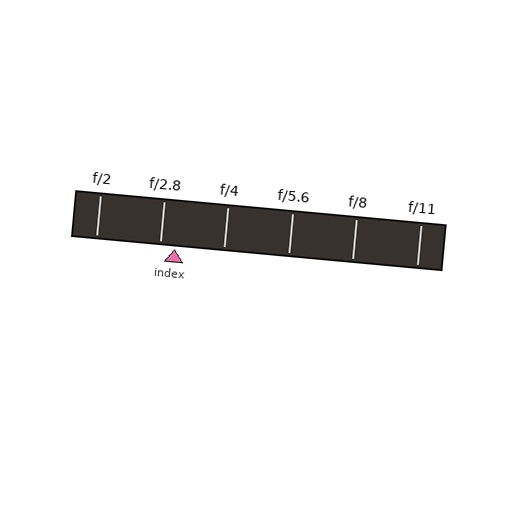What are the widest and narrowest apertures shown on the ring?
The widest aperture shown is f/2 and the narrowest is f/11.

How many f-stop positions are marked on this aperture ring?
There are 6 f-stop positions marked.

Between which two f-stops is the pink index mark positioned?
The index mark is between f/2.8 and f/4.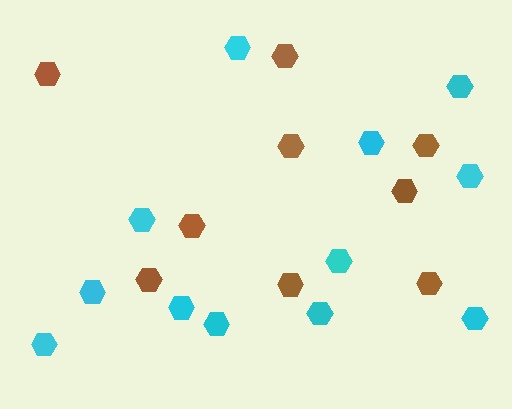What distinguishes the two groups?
There are 2 groups: one group of brown hexagons (9) and one group of cyan hexagons (12).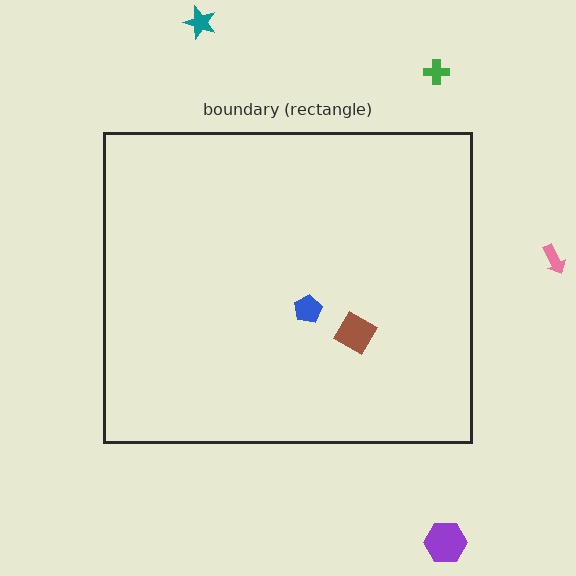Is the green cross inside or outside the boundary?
Outside.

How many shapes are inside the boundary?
2 inside, 4 outside.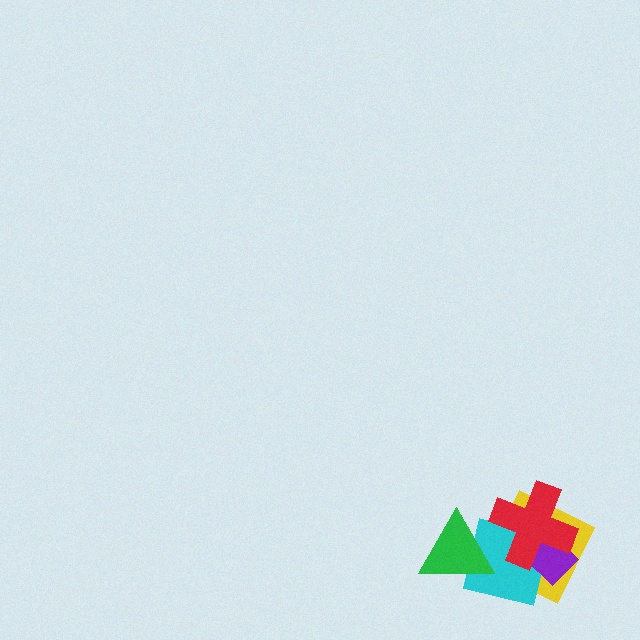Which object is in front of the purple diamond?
The red cross is in front of the purple diamond.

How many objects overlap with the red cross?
3 objects overlap with the red cross.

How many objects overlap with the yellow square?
3 objects overlap with the yellow square.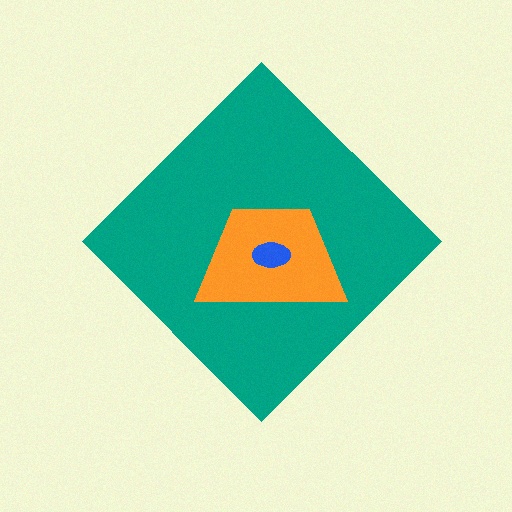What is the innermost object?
The blue ellipse.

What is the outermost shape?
The teal diamond.